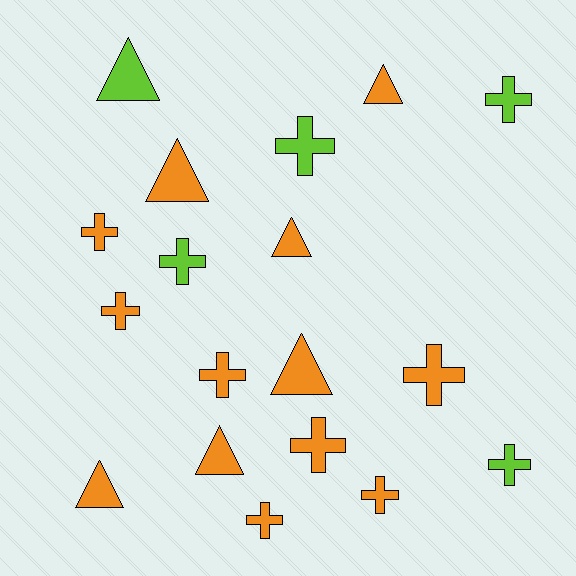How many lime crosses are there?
There are 4 lime crosses.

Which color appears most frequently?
Orange, with 13 objects.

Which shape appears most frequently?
Cross, with 11 objects.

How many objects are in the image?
There are 18 objects.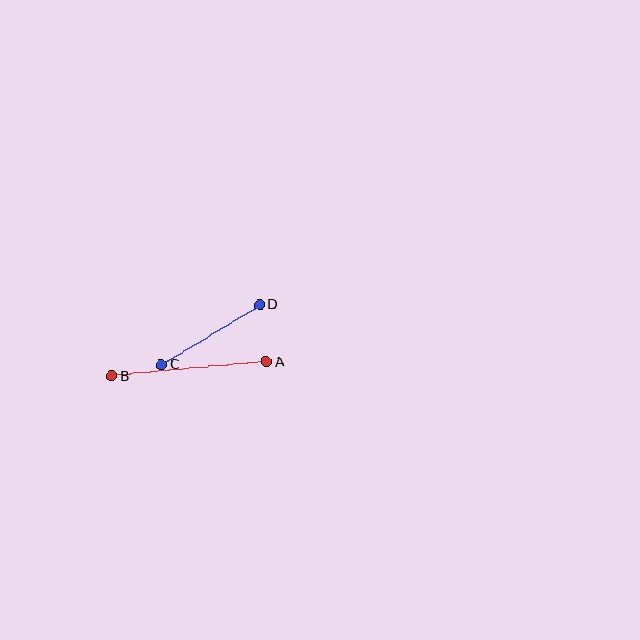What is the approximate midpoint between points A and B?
The midpoint is at approximately (189, 369) pixels.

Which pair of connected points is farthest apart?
Points A and B are farthest apart.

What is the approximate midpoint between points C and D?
The midpoint is at approximately (210, 334) pixels.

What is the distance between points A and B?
The distance is approximately 155 pixels.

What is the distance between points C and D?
The distance is approximately 115 pixels.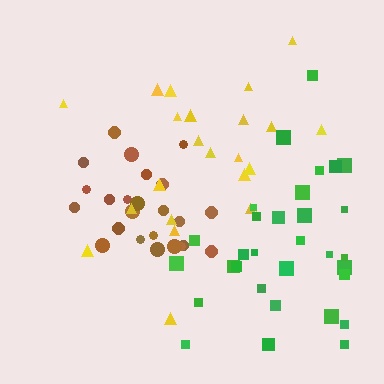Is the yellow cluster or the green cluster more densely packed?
Green.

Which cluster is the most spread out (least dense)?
Yellow.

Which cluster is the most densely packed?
Brown.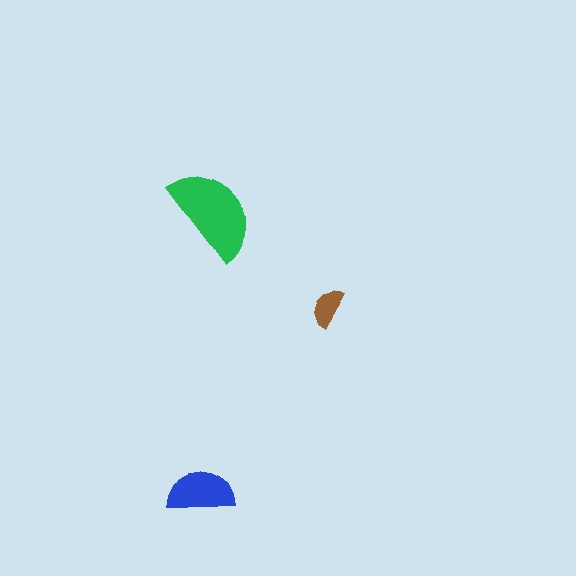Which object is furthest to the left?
The blue semicircle is leftmost.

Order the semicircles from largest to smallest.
the green one, the blue one, the brown one.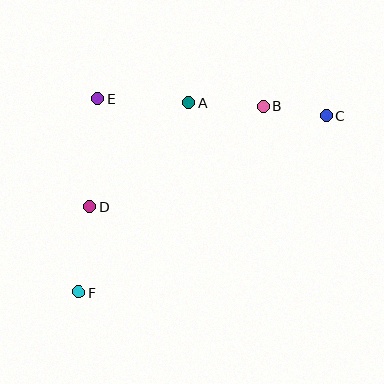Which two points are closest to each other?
Points B and C are closest to each other.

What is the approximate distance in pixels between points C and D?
The distance between C and D is approximately 254 pixels.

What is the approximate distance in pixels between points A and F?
The distance between A and F is approximately 220 pixels.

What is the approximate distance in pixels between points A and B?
The distance between A and B is approximately 74 pixels.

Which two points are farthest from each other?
Points C and F are farthest from each other.